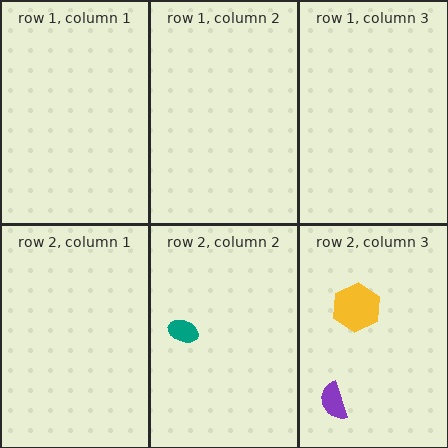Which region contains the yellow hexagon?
The row 2, column 3 region.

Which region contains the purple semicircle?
The row 2, column 3 region.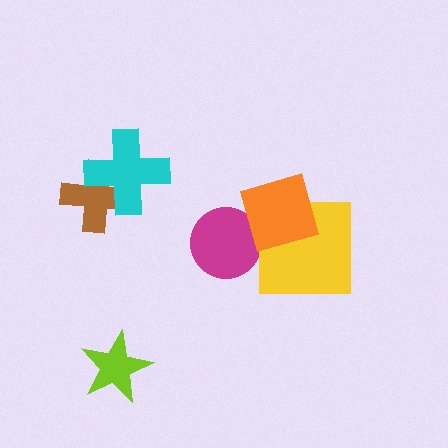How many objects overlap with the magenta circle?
1 object overlaps with the magenta circle.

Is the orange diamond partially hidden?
No, no other shape covers it.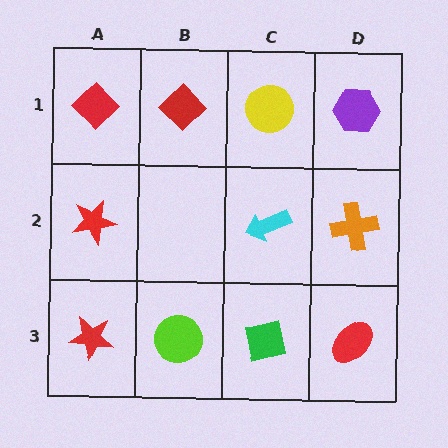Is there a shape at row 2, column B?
No, that cell is empty.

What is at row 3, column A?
A red star.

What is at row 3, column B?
A lime circle.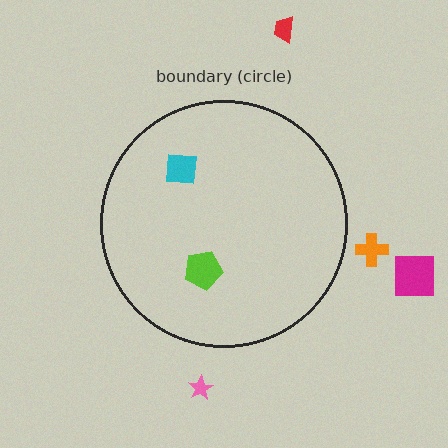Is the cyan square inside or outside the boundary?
Inside.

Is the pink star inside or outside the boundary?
Outside.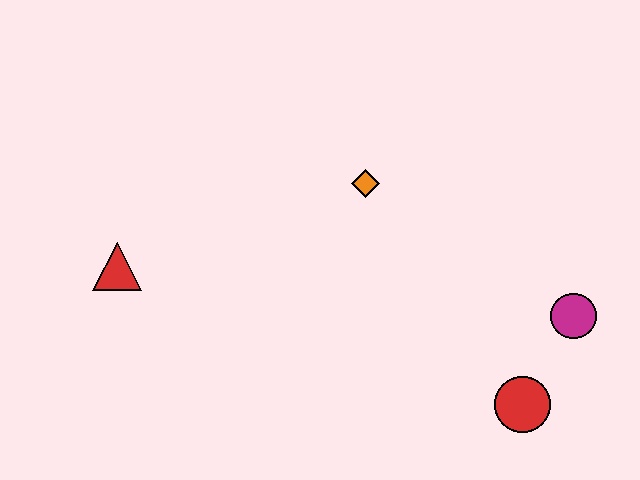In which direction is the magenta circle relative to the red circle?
The magenta circle is above the red circle.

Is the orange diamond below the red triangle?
No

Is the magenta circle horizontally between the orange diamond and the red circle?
No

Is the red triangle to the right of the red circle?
No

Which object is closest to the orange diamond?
The magenta circle is closest to the orange diamond.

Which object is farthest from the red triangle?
The magenta circle is farthest from the red triangle.